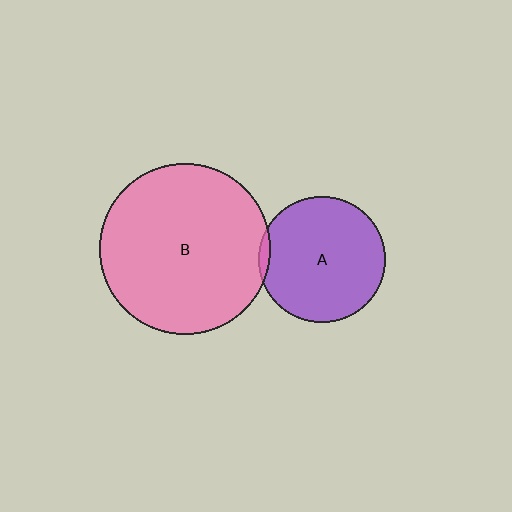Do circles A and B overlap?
Yes.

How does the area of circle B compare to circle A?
Approximately 1.8 times.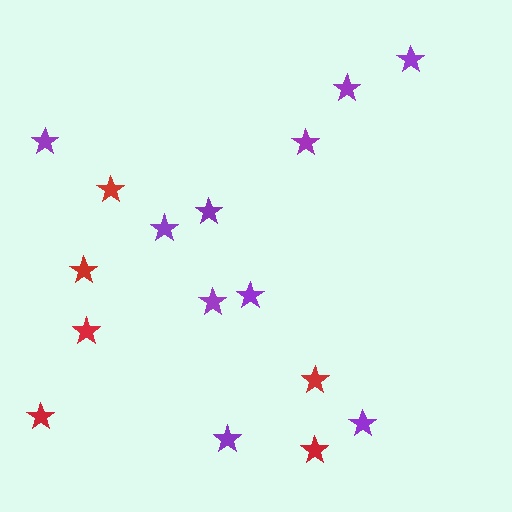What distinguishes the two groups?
There are 2 groups: one group of red stars (6) and one group of purple stars (10).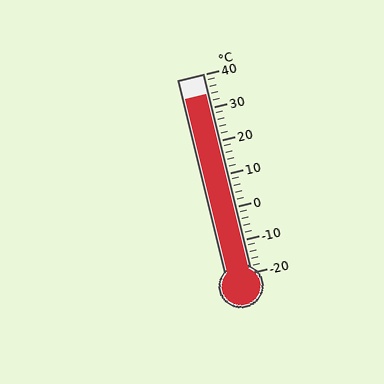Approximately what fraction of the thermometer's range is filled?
The thermometer is filled to approximately 90% of its range.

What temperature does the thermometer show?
The thermometer shows approximately 34°C.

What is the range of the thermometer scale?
The thermometer scale ranges from -20°C to 40°C.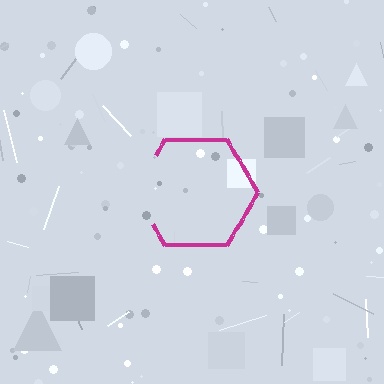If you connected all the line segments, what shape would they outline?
They would outline a hexagon.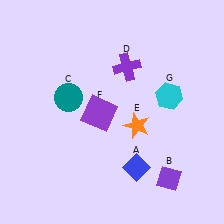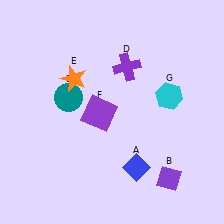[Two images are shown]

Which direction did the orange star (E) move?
The orange star (E) moved left.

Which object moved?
The orange star (E) moved left.